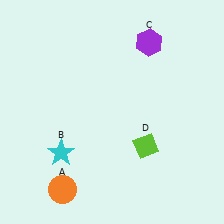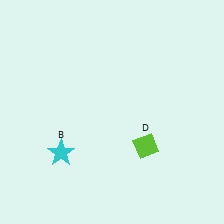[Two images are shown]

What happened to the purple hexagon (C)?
The purple hexagon (C) was removed in Image 2. It was in the top-right area of Image 1.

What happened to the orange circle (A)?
The orange circle (A) was removed in Image 2. It was in the bottom-left area of Image 1.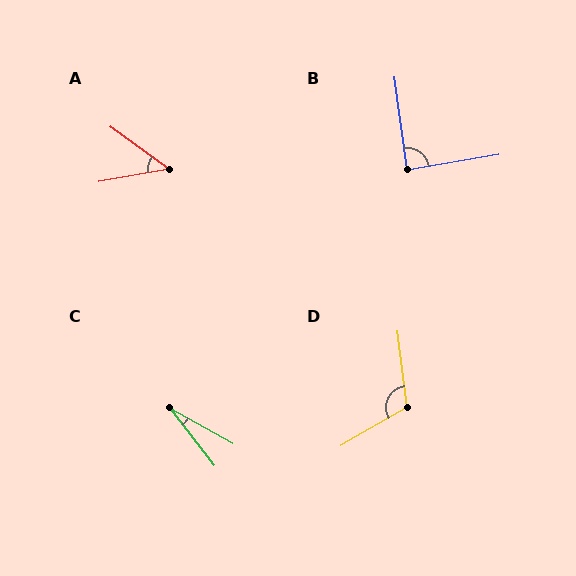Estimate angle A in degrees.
Approximately 46 degrees.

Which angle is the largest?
D, at approximately 113 degrees.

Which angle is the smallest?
C, at approximately 23 degrees.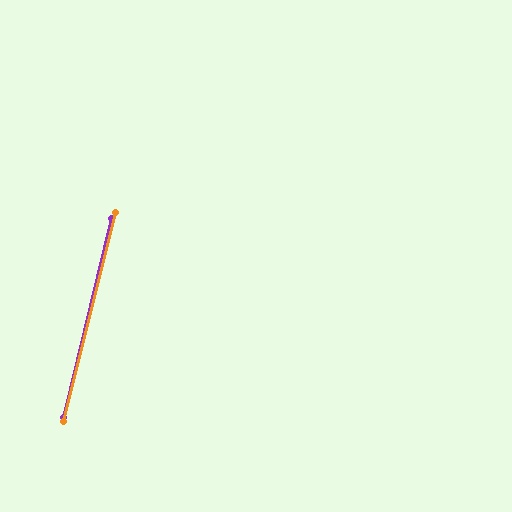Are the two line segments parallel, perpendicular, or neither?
Parallel — their directions differ by only 0.5°.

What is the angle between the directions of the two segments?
Approximately 0 degrees.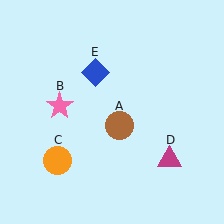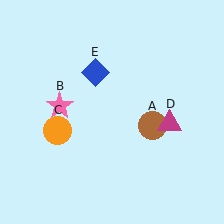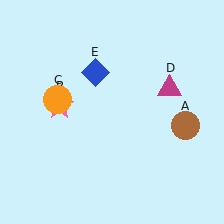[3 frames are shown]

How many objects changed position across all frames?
3 objects changed position: brown circle (object A), orange circle (object C), magenta triangle (object D).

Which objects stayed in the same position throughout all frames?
Pink star (object B) and blue diamond (object E) remained stationary.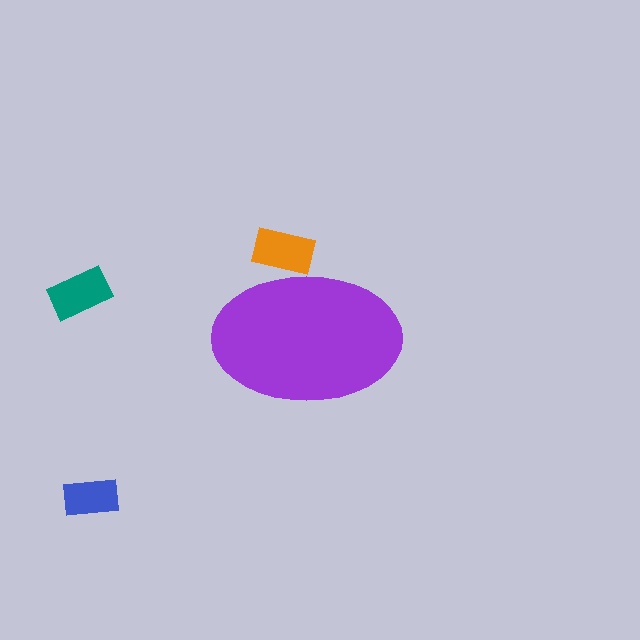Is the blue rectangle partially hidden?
No, the blue rectangle is fully visible.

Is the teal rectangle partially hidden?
No, the teal rectangle is fully visible.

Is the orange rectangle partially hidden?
Yes, the orange rectangle is partially hidden behind the purple ellipse.